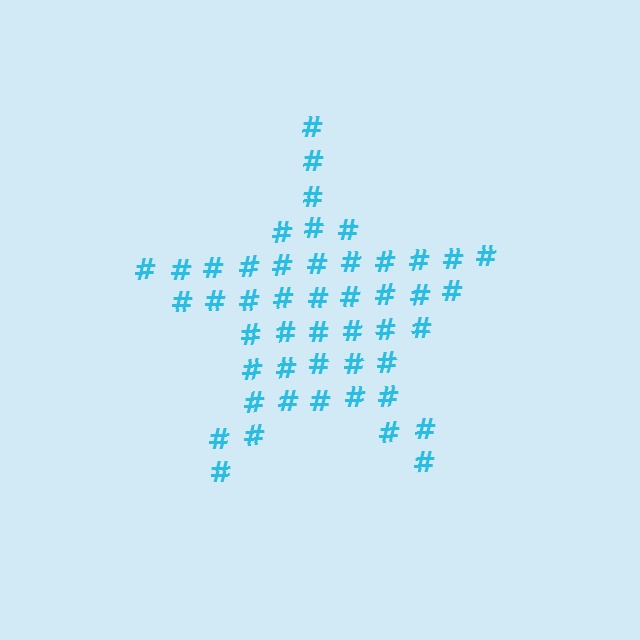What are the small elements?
The small elements are hash symbols.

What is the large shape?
The large shape is a star.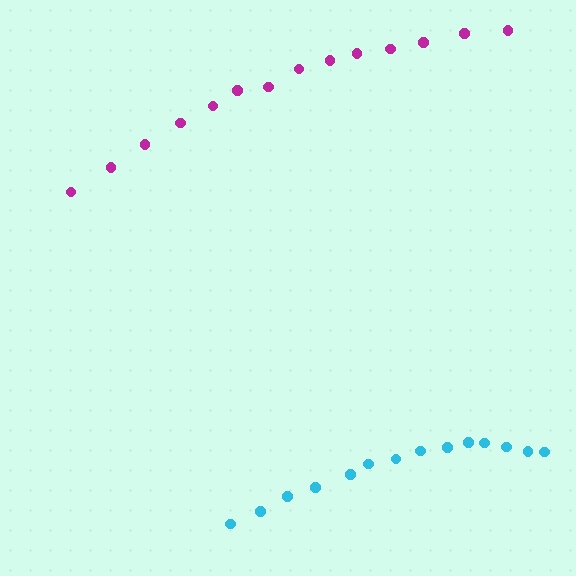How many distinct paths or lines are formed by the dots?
There are 2 distinct paths.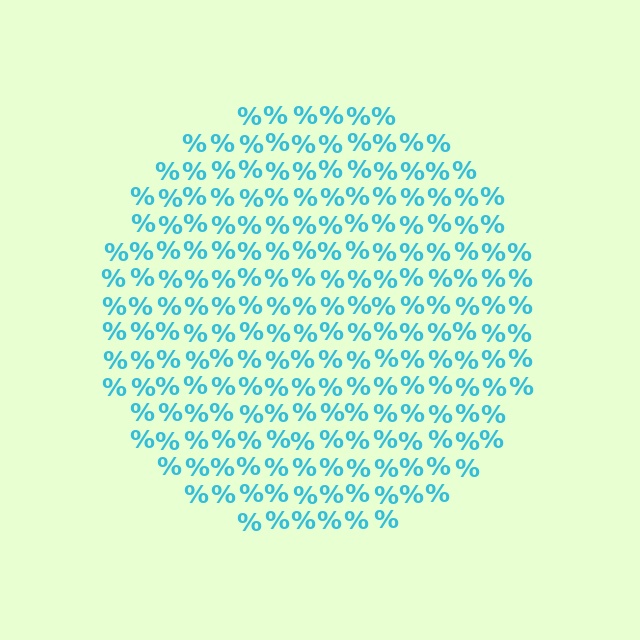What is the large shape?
The large shape is a circle.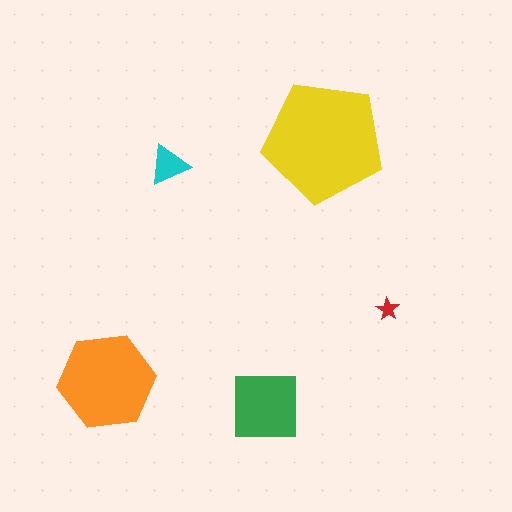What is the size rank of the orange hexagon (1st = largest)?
2nd.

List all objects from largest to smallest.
The yellow pentagon, the orange hexagon, the green square, the cyan triangle, the red star.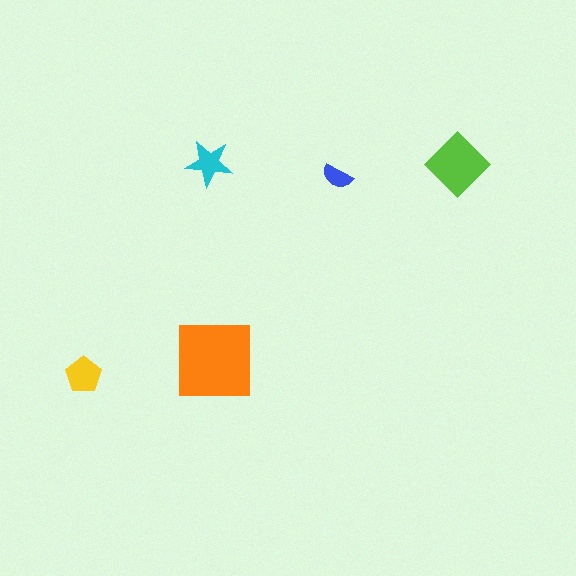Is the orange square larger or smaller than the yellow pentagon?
Larger.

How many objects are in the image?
There are 5 objects in the image.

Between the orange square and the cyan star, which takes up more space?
The orange square.